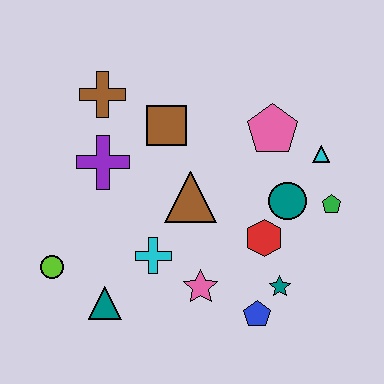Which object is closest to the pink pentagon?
The cyan triangle is closest to the pink pentagon.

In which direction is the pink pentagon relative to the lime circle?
The pink pentagon is to the right of the lime circle.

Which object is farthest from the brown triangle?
The lime circle is farthest from the brown triangle.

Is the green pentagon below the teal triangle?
No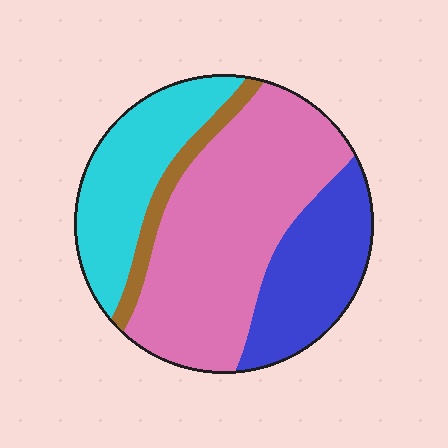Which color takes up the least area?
Brown, at roughly 5%.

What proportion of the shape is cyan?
Cyan covers roughly 25% of the shape.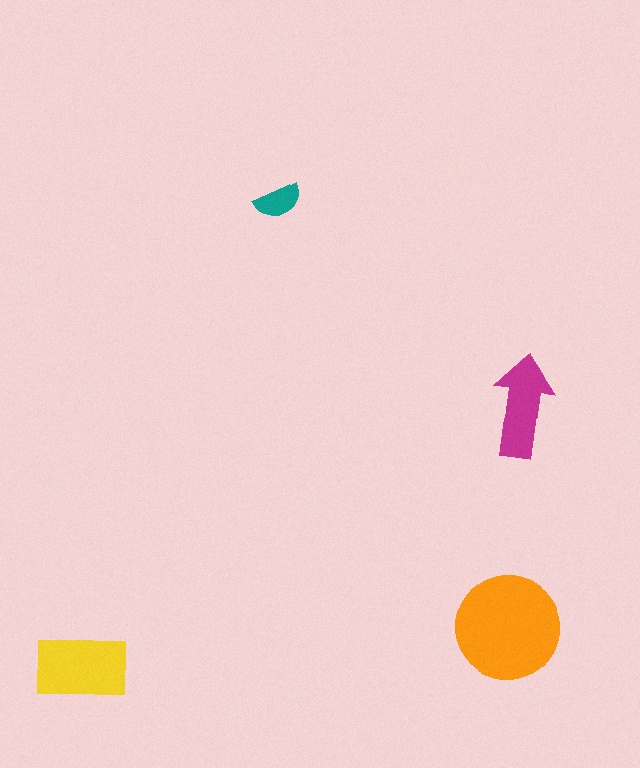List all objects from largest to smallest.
The orange circle, the yellow rectangle, the magenta arrow, the teal semicircle.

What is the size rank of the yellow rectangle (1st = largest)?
2nd.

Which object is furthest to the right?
The magenta arrow is rightmost.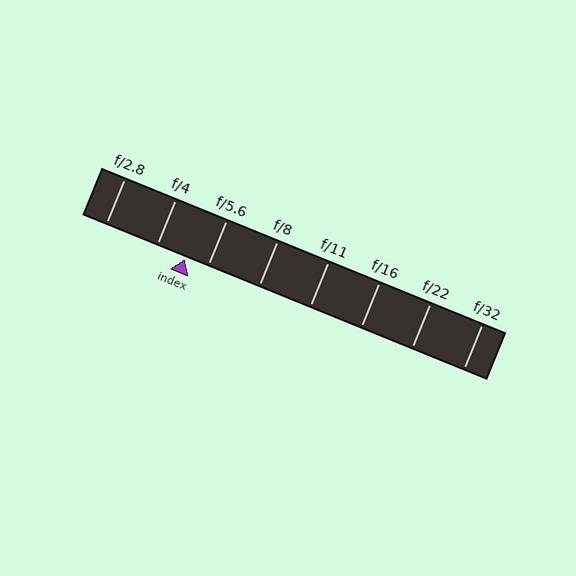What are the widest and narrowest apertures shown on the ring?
The widest aperture shown is f/2.8 and the narrowest is f/32.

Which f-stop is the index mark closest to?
The index mark is closest to f/5.6.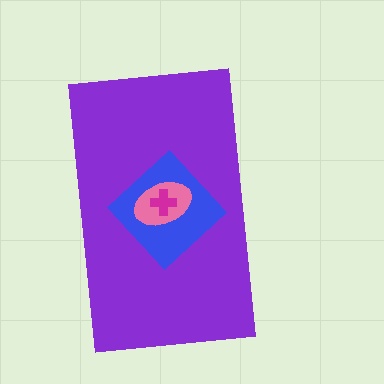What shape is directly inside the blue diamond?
The pink ellipse.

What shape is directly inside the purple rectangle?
The blue diamond.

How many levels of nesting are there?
4.